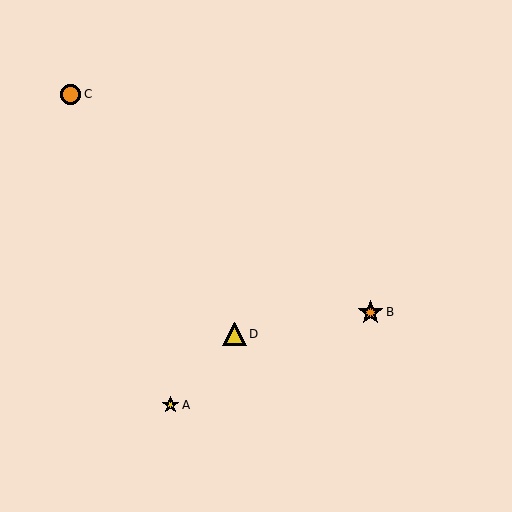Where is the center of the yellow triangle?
The center of the yellow triangle is at (235, 334).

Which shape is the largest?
The orange star (labeled B) is the largest.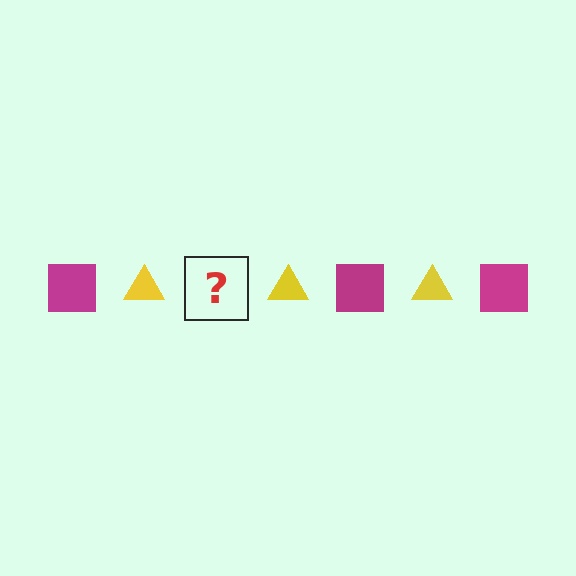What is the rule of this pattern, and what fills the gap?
The rule is that the pattern alternates between magenta square and yellow triangle. The gap should be filled with a magenta square.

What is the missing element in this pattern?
The missing element is a magenta square.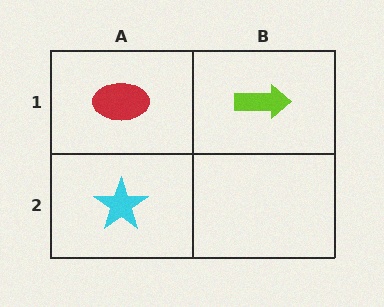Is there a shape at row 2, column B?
No, that cell is empty.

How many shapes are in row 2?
1 shape.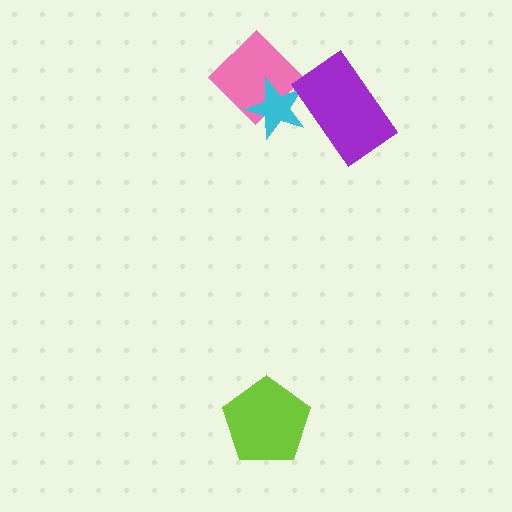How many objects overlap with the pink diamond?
1 object overlaps with the pink diamond.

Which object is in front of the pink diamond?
The cyan star is in front of the pink diamond.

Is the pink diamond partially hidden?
Yes, it is partially covered by another shape.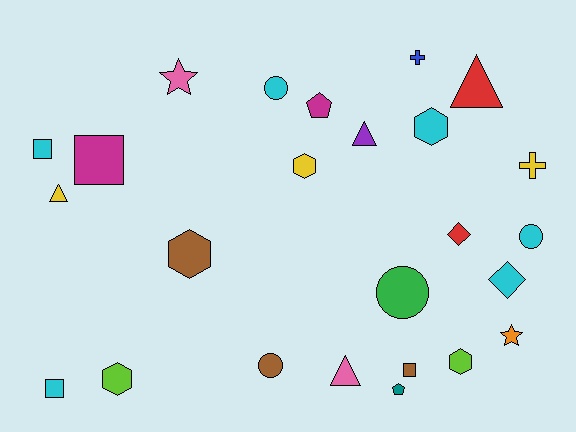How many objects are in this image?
There are 25 objects.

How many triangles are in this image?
There are 4 triangles.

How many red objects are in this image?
There are 2 red objects.